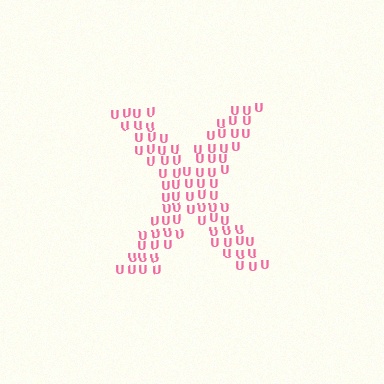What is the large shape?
The large shape is the letter X.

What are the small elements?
The small elements are letter U's.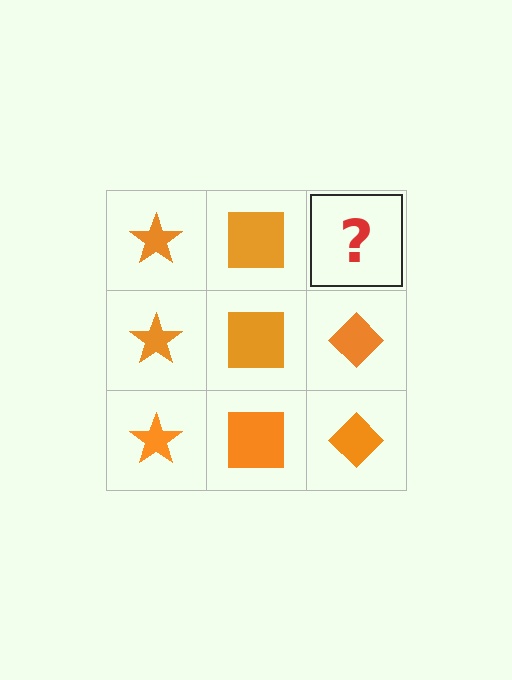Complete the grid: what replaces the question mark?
The question mark should be replaced with an orange diamond.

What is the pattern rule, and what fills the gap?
The rule is that each column has a consistent shape. The gap should be filled with an orange diamond.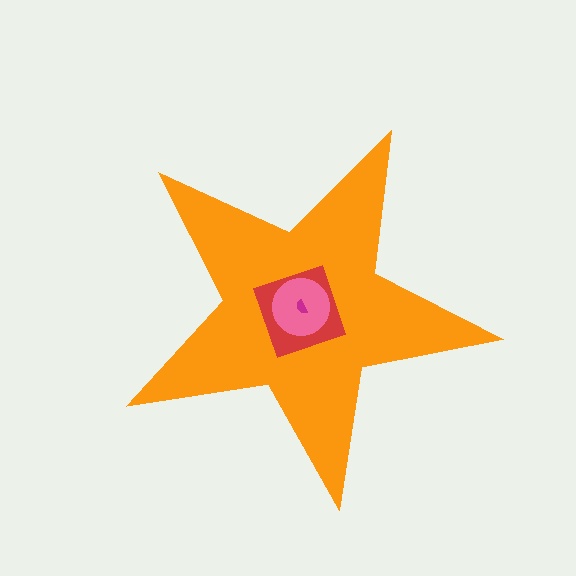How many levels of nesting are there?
4.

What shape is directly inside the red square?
The pink circle.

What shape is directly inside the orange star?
The red square.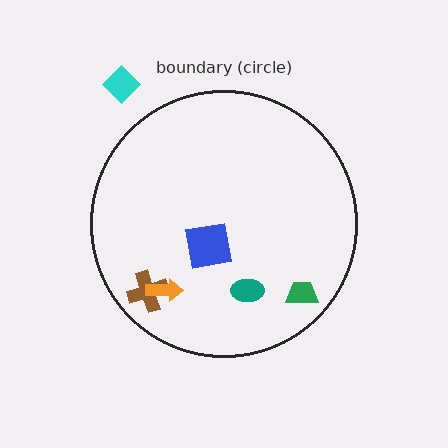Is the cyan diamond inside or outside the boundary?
Outside.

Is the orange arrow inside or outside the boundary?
Inside.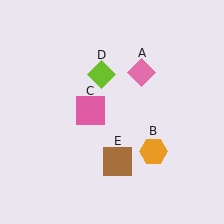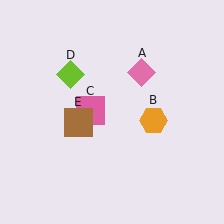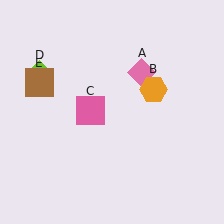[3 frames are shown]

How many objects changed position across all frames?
3 objects changed position: orange hexagon (object B), lime diamond (object D), brown square (object E).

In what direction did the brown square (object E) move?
The brown square (object E) moved up and to the left.